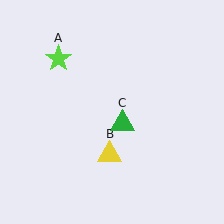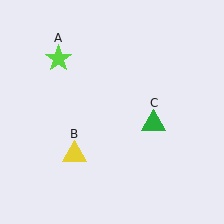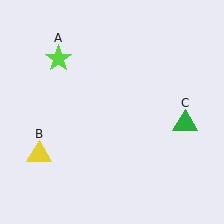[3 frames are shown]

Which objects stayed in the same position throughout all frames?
Lime star (object A) remained stationary.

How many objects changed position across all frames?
2 objects changed position: yellow triangle (object B), green triangle (object C).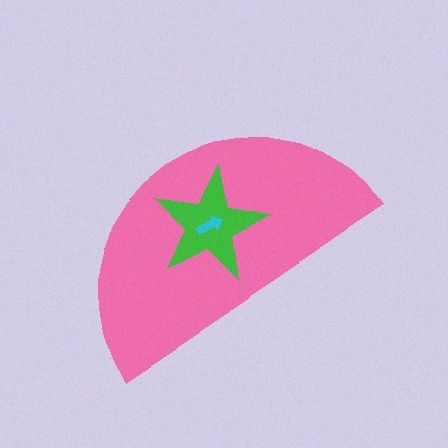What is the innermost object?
The cyan arrow.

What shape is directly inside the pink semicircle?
The green star.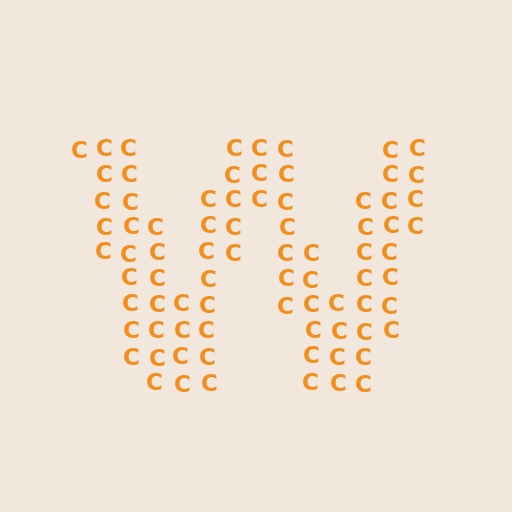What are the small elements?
The small elements are letter C's.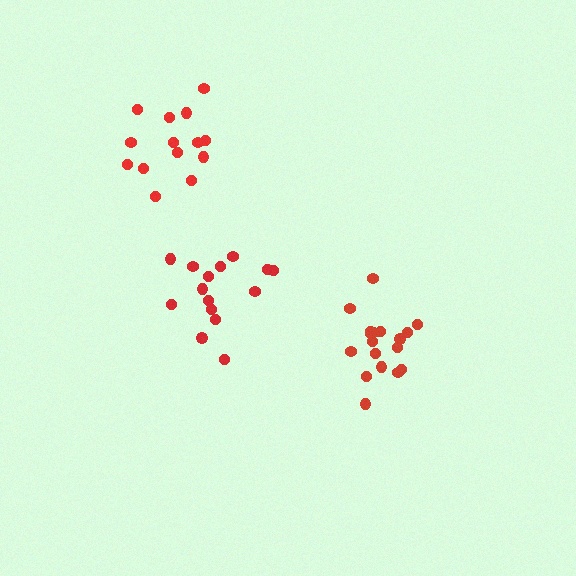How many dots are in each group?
Group 1: 14 dots, Group 2: 18 dots, Group 3: 15 dots (47 total).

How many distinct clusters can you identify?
There are 3 distinct clusters.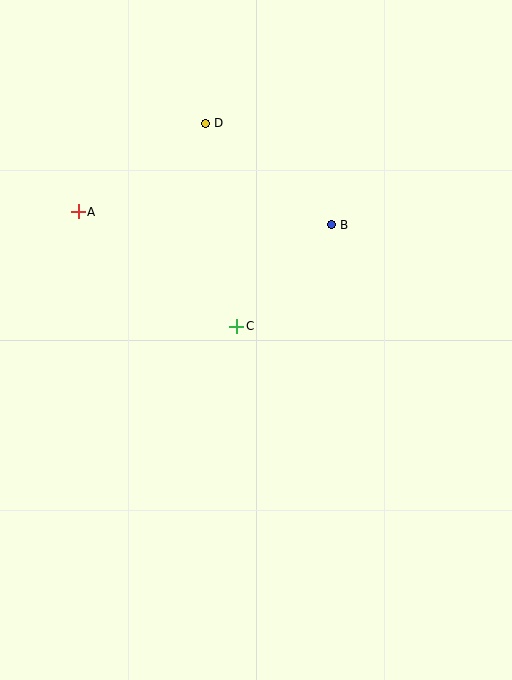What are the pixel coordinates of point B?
Point B is at (331, 225).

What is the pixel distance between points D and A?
The distance between D and A is 155 pixels.